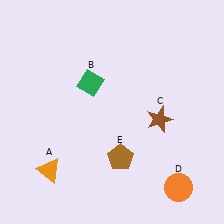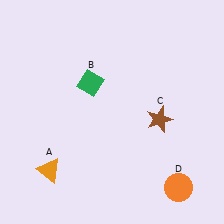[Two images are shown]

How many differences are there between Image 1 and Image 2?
There is 1 difference between the two images.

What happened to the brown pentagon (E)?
The brown pentagon (E) was removed in Image 2. It was in the bottom-right area of Image 1.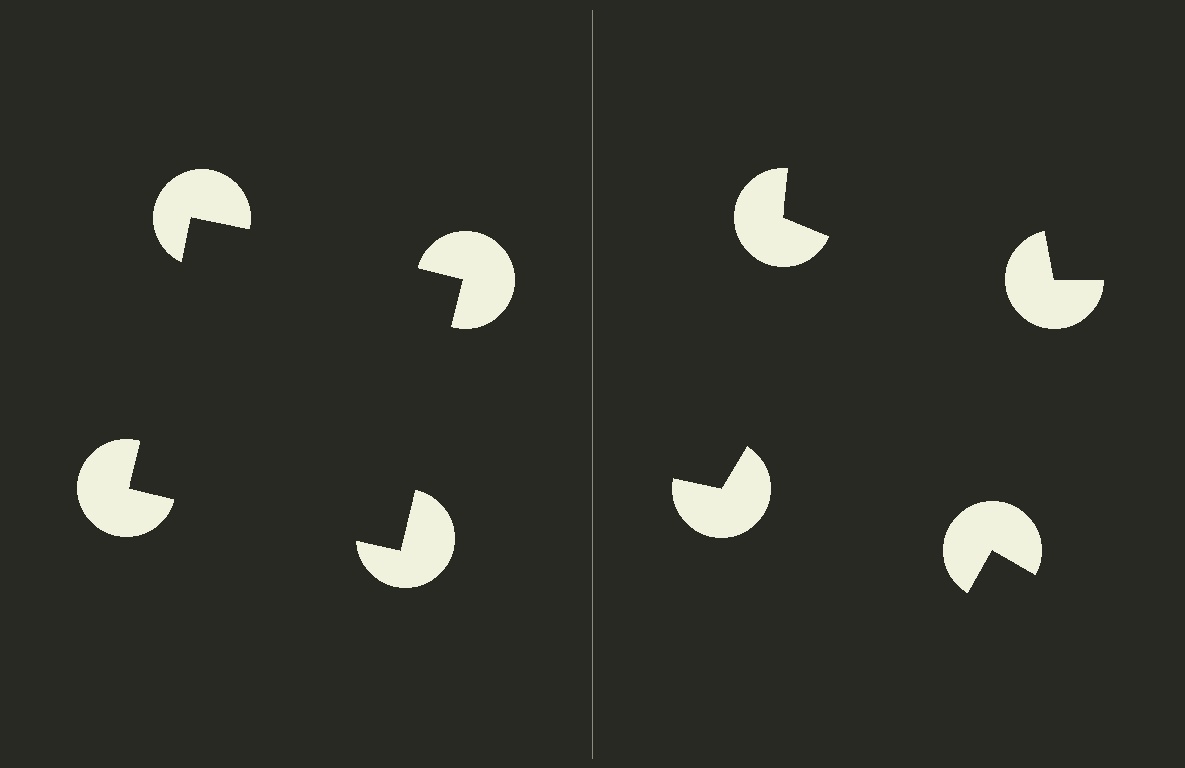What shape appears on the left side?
An illusory square.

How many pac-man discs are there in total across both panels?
8 — 4 on each side.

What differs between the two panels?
The pac-man discs are positioned identically on both sides; only the wedge orientations differ. On the left they align to a square; on the right they are misaligned.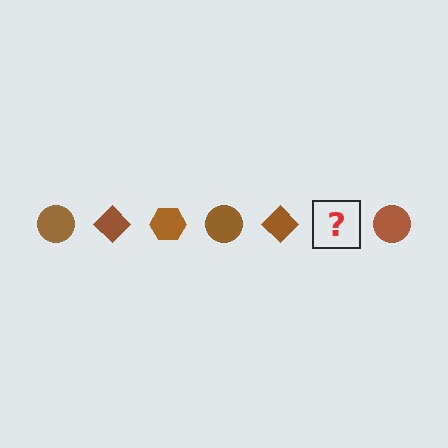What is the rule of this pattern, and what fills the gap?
The rule is that the pattern cycles through circle, diamond, hexagon shapes in brown. The gap should be filled with a brown hexagon.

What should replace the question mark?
The question mark should be replaced with a brown hexagon.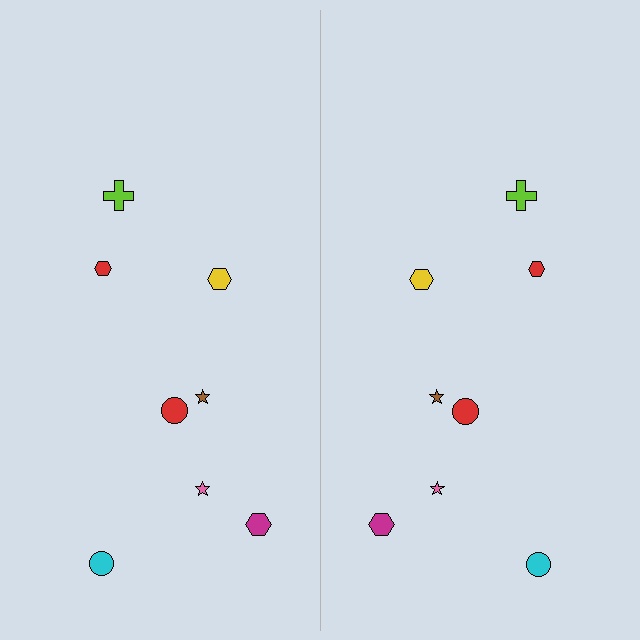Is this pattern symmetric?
Yes, this pattern has bilateral (reflection) symmetry.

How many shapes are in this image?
There are 16 shapes in this image.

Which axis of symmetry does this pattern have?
The pattern has a vertical axis of symmetry running through the center of the image.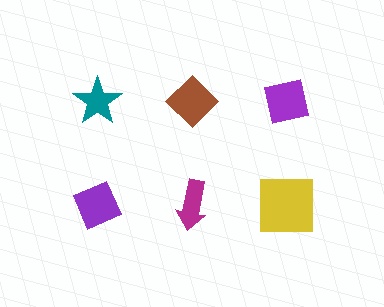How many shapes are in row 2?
3 shapes.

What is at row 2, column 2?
A magenta arrow.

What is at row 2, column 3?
A yellow square.